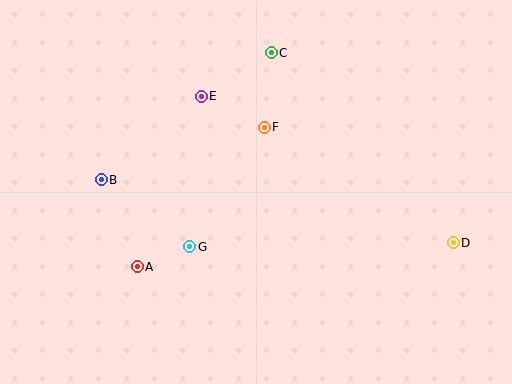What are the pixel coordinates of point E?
Point E is at (201, 96).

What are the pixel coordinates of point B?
Point B is at (101, 180).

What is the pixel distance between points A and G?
The distance between A and G is 56 pixels.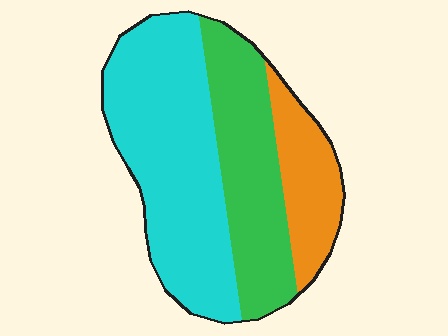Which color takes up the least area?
Orange, at roughly 20%.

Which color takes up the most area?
Cyan, at roughly 50%.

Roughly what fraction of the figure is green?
Green covers 32% of the figure.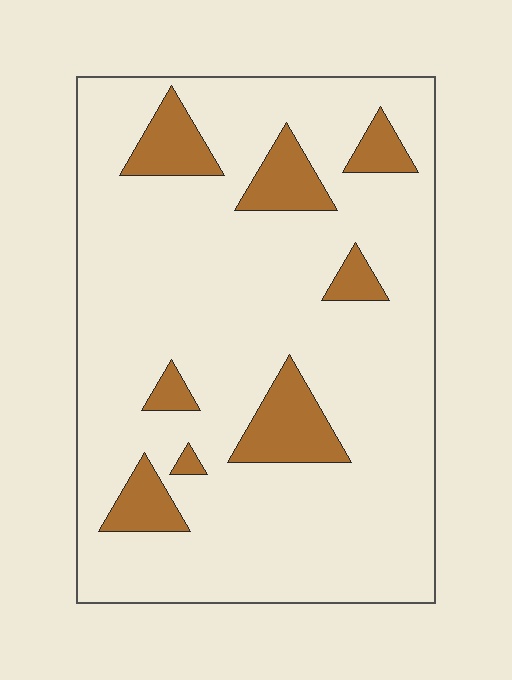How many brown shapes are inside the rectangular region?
8.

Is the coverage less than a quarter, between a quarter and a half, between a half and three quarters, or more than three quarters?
Less than a quarter.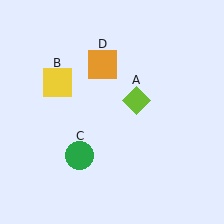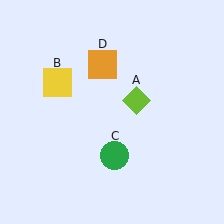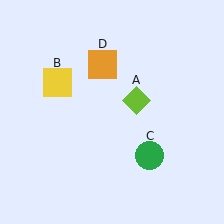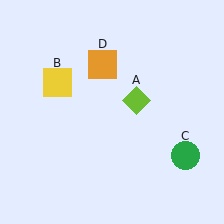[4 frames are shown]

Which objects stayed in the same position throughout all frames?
Lime diamond (object A) and yellow square (object B) and orange square (object D) remained stationary.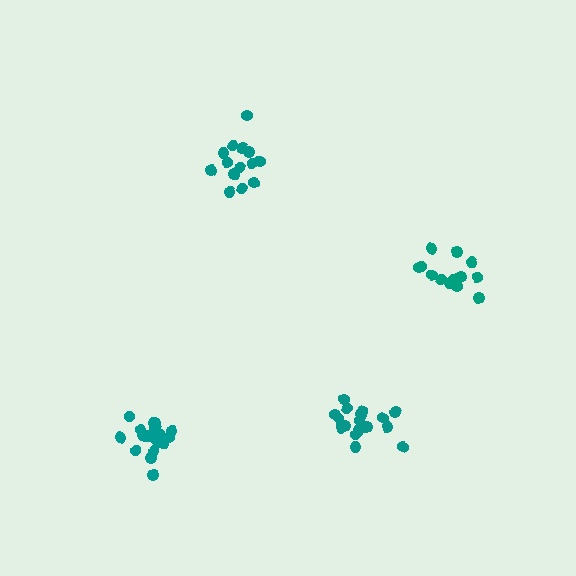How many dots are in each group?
Group 1: 14 dots, Group 2: 18 dots, Group 3: 18 dots, Group 4: 14 dots (64 total).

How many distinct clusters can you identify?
There are 4 distinct clusters.